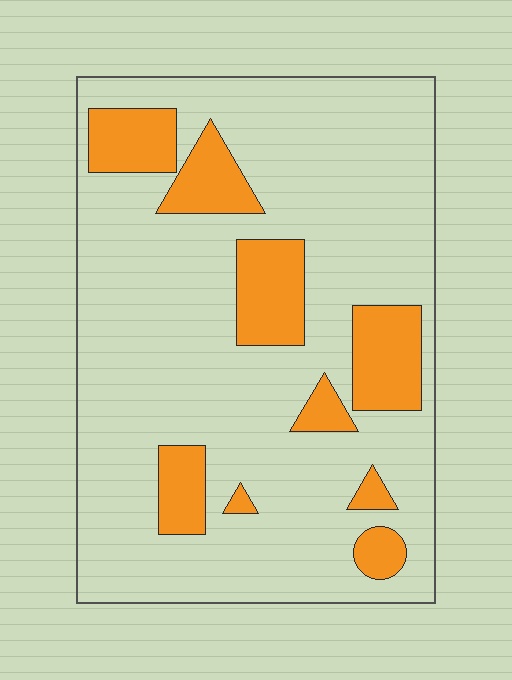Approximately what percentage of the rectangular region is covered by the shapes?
Approximately 20%.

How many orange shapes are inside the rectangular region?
9.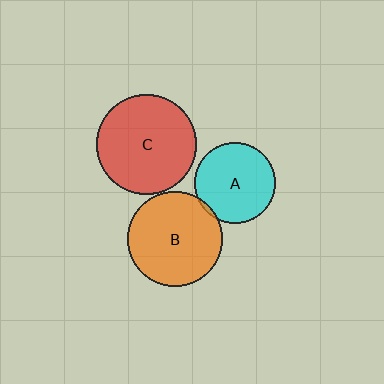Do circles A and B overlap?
Yes.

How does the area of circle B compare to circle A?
Approximately 1.4 times.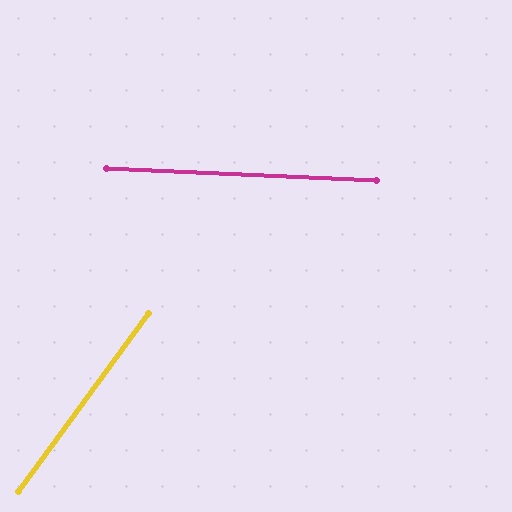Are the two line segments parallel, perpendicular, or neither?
Neither parallel nor perpendicular — they differ by about 56°.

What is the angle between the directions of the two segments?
Approximately 56 degrees.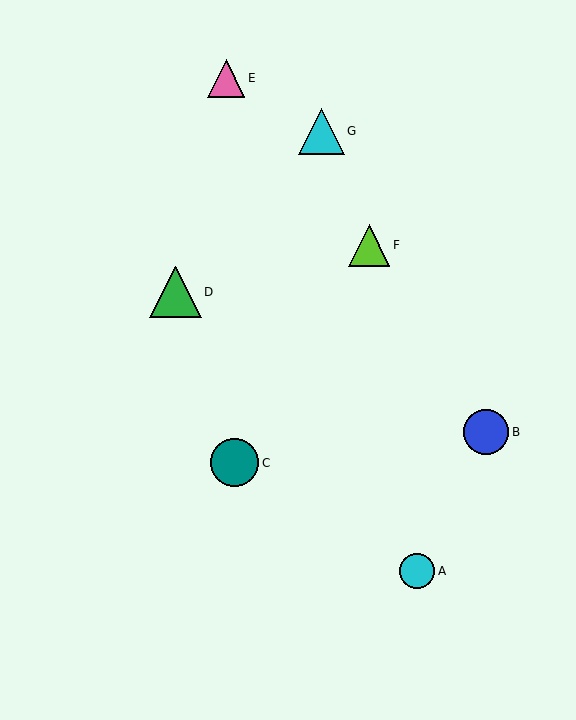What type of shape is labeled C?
Shape C is a teal circle.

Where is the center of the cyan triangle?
The center of the cyan triangle is at (321, 131).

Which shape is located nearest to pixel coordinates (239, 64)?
The pink triangle (labeled E) at (226, 78) is nearest to that location.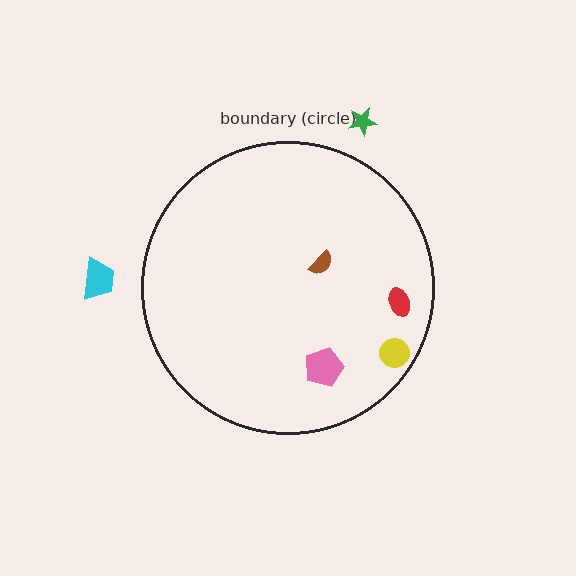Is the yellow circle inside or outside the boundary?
Inside.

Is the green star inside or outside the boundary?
Outside.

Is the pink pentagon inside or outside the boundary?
Inside.